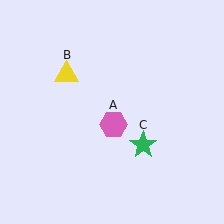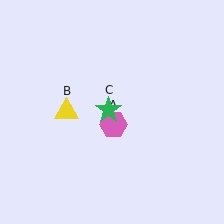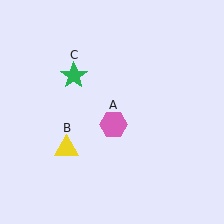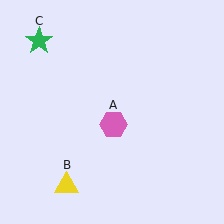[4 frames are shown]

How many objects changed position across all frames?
2 objects changed position: yellow triangle (object B), green star (object C).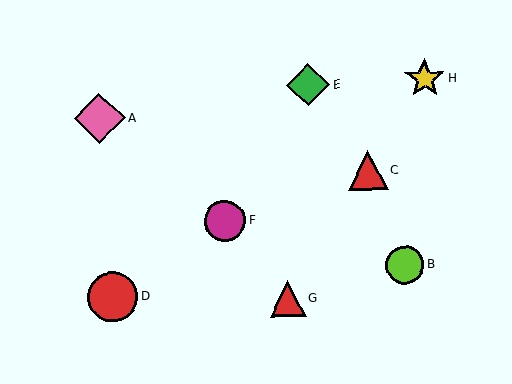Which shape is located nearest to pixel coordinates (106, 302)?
The red circle (labeled D) at (113, 297) is nearest to that location.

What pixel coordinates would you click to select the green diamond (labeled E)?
Click at (308, 85) to select the green diamond E.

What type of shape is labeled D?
Shape D is a red circle.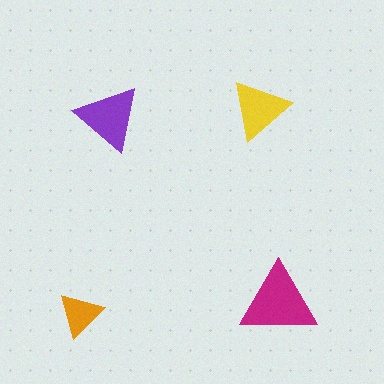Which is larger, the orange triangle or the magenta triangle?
The magenta one.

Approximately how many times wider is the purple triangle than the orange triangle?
About 1.5 times wider.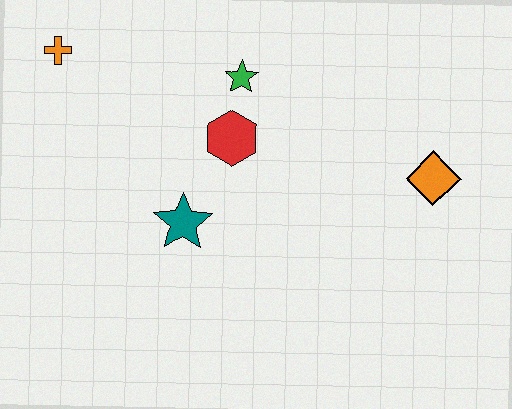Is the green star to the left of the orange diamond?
Yes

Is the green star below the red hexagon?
No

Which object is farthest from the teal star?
The orange diamond is farthest from the teal star.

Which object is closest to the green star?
The red hexagon is closest to the green star.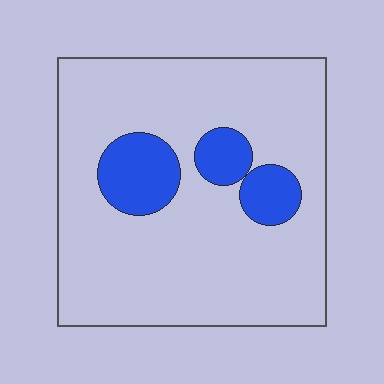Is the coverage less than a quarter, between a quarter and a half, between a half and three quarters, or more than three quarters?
Less than a quarter.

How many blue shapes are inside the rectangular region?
3.